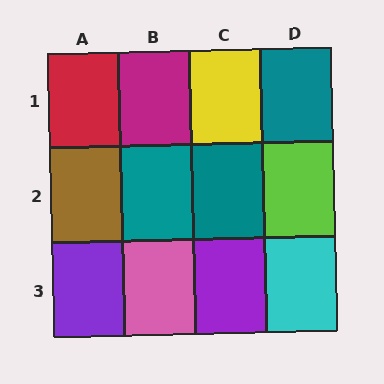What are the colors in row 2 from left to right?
Brown, teal, teal, lime.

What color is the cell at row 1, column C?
Yellow.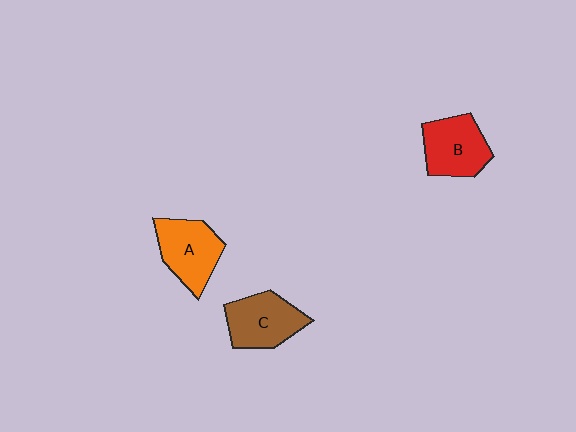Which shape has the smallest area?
Shape B (red).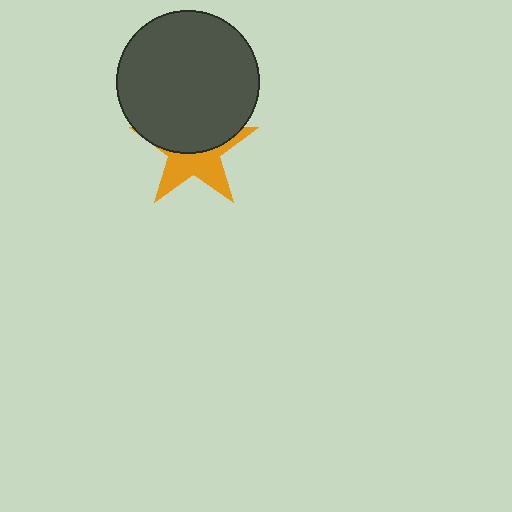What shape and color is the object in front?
The object in front is a dark gray circle.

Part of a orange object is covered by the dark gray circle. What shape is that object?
It is a star.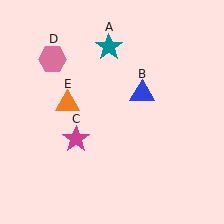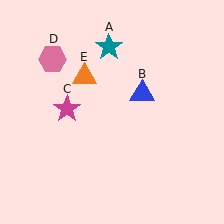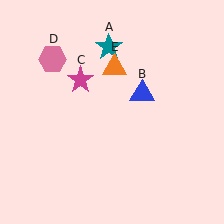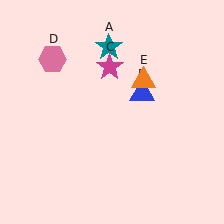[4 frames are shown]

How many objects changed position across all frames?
2 objects changed position: magenta star (object C), orange triangle (object E).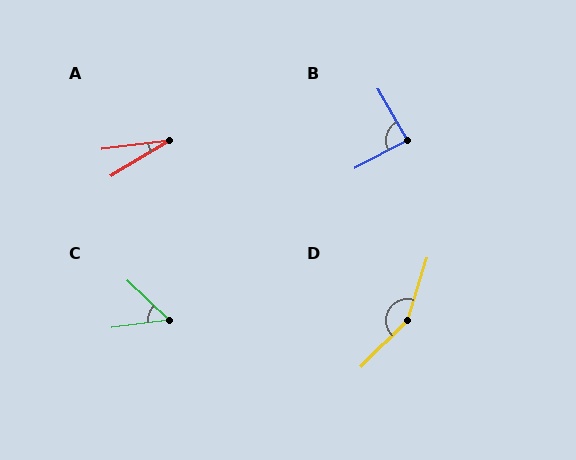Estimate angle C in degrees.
Approximately 51 degrees.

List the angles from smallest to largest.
A (24°), C (51°), B (87°), D (152°).